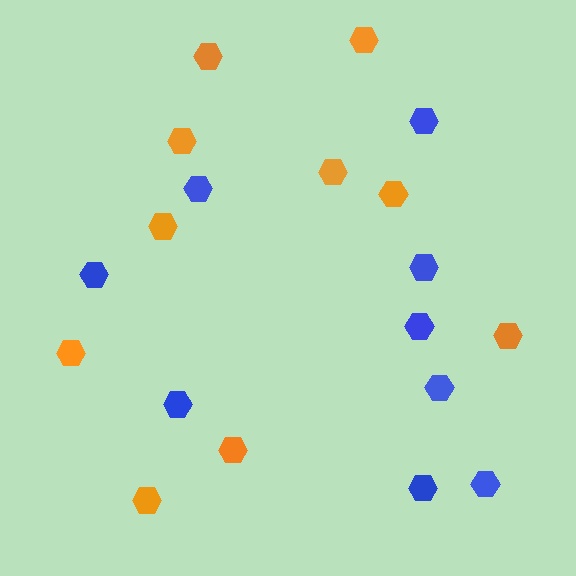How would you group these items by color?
There are 2 groups: one group of blue hexagons (9) and one group of orange hexagons (10).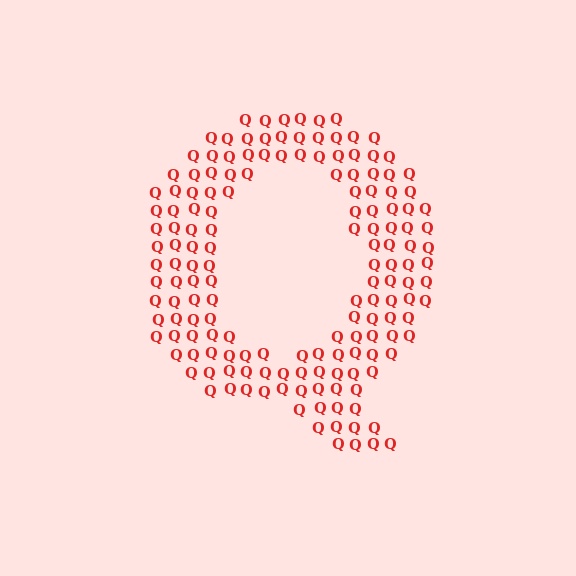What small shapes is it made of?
It is made of small letter Q's.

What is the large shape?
The large shape is the letter Q.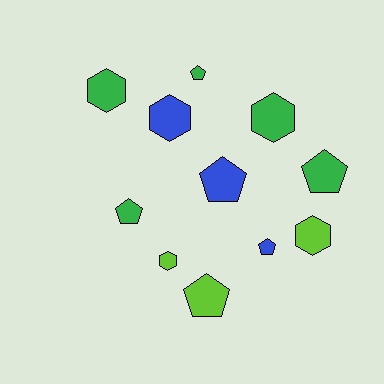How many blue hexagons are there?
There is 1 blue hexagon.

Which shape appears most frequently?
Pentagon, with 6 objects.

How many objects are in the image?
There are 11 objects.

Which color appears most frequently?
Green, with 5 objects.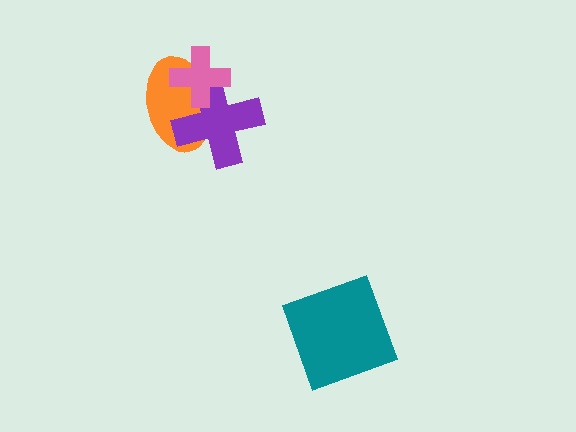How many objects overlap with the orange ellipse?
2 objects overlap with the orange ellipse.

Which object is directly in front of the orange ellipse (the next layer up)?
The purple cross is directly in front of the orange ellipse.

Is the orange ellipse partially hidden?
Yes, it is partially covered by another shape.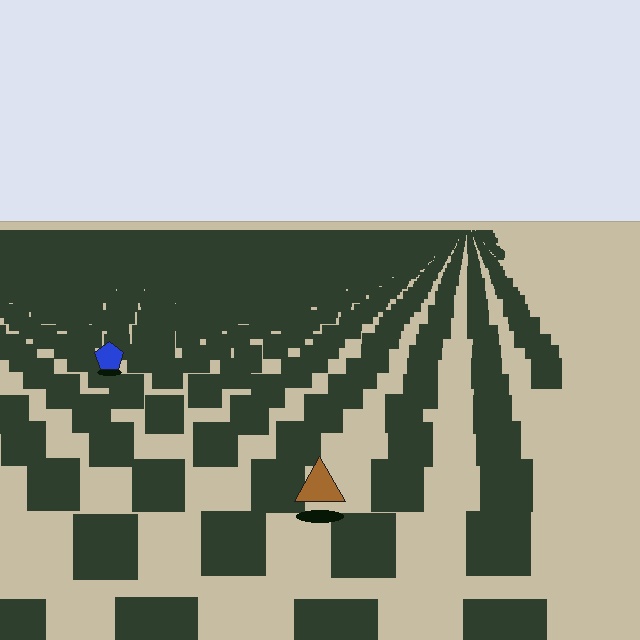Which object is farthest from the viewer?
The blue pentagon is farthest from the viewer. It appears smaller and the ground texture around it is denser.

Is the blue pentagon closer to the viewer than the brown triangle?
No. The brown triangle is closer — you can tell from the texture gradient: the ground texture is coarser near it.